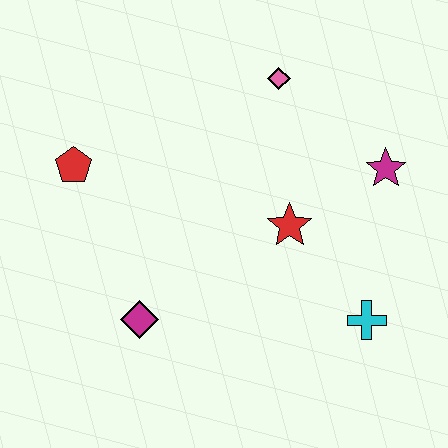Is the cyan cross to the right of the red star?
Yes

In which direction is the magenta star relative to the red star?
The magenta star is to the right of the red star.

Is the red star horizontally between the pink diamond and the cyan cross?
Yes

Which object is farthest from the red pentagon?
The cyan cross is farthest from the red pentagon.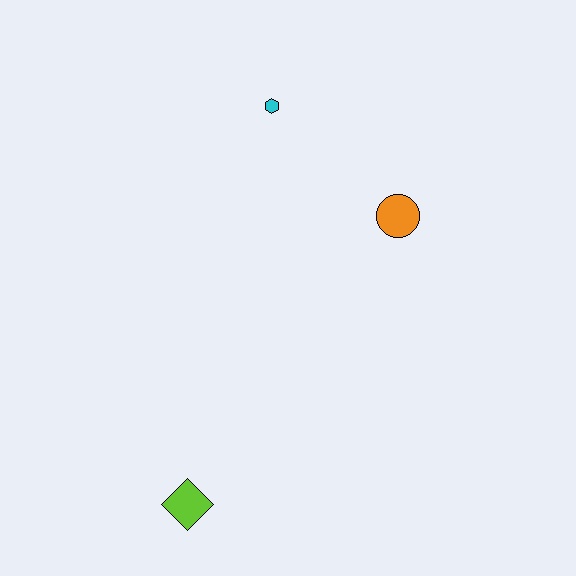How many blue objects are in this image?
There are no blue objects.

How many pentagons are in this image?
There are no pentagons.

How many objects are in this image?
There are 3 objects.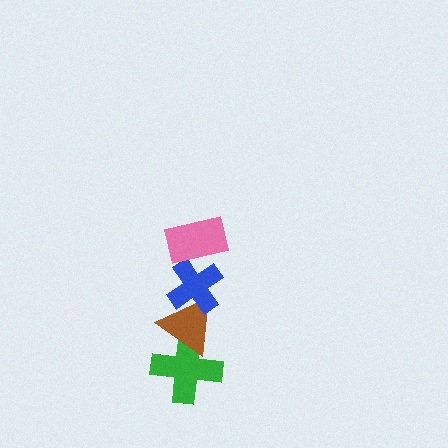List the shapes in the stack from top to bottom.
From top to bottom: the pink rectangle, the blue cross, the brown triangle, the green cross.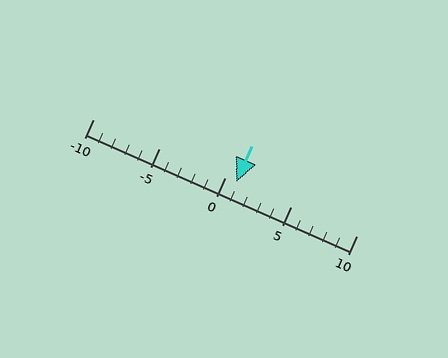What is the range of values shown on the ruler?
The ruler shows values from -10 to 10.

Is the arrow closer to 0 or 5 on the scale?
The arrow is closer to 0.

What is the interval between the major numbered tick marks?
The major tick marks are spaced 5 units apart.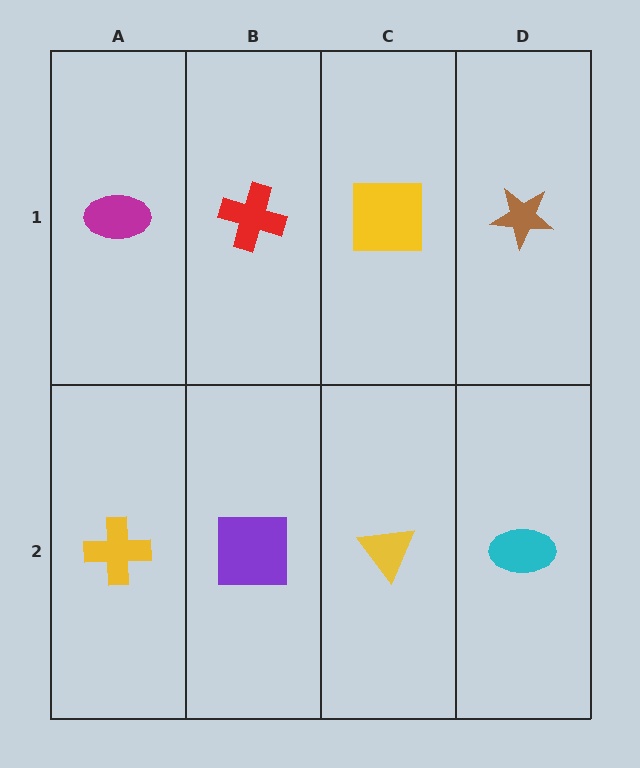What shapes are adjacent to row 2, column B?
A red cross (row 1, column B), a yellow cross (row 2, column A), a yellow triangle (row 2, column C).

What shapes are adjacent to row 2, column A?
A magenta ellipse (row 1, column A), a purple square (row 2, column B).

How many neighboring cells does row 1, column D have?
2.